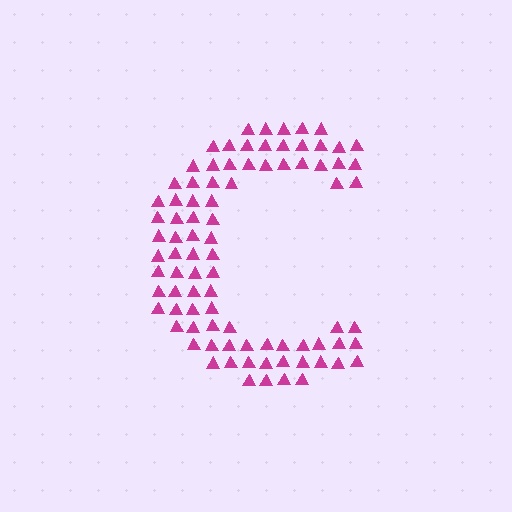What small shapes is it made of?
It is made of small triangles.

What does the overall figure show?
The overall figure shows the letter C.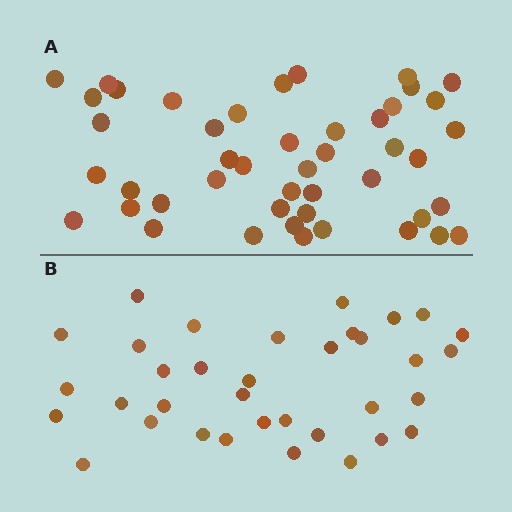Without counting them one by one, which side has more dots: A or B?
Region A (the top region) has more dots.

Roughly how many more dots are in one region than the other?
Region A has roughly 12 or so more dots than region B.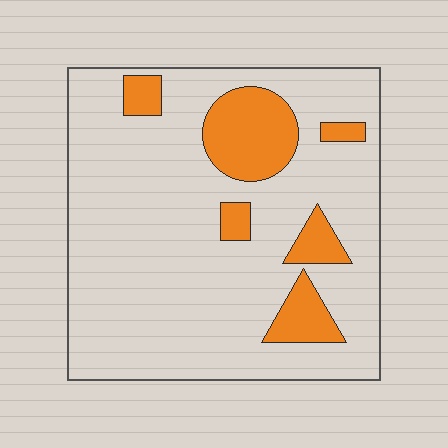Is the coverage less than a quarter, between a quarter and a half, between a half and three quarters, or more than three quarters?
Less than a quarter.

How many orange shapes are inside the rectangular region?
6.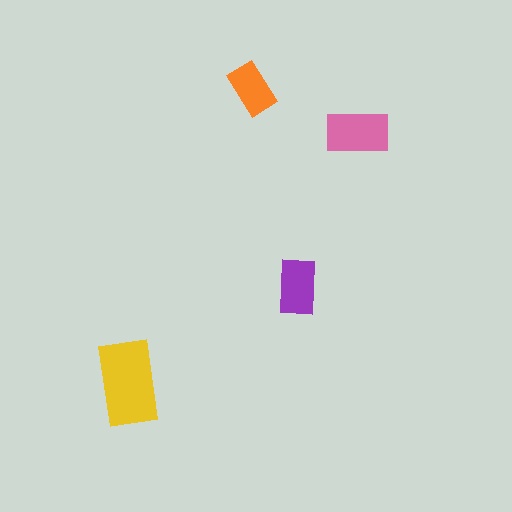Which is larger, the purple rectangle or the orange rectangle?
The purple one.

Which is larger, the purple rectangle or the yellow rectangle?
The yellow one.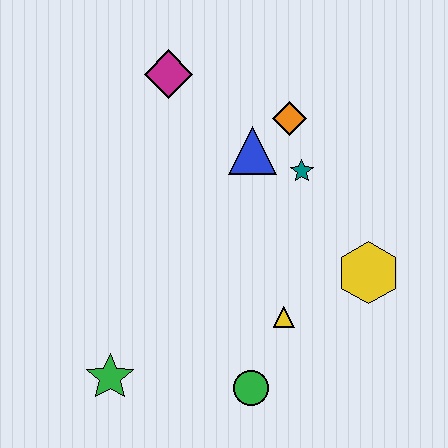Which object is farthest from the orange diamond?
The green star is farthest from the orange diamond.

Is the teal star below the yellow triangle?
No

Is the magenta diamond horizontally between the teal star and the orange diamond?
No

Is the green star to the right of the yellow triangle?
No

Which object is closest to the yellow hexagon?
The yellow triangle is closest to the yellow hexagon.